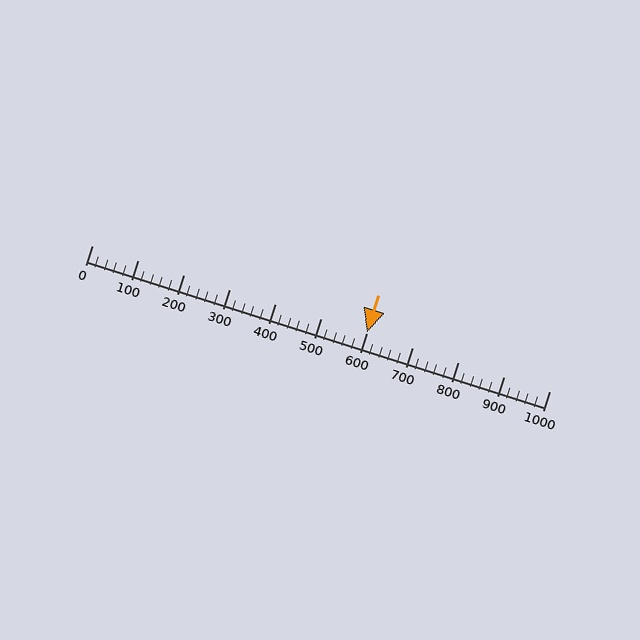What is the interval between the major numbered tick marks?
The major tick marks are spaced 100 units apart.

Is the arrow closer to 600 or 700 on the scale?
The arrow is closer to 600.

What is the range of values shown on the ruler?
The ruler shows values from 0 to 1000.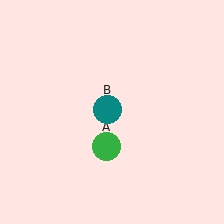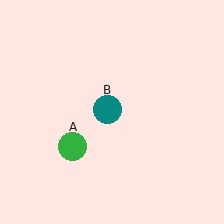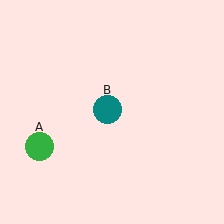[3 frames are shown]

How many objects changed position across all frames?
1 object changed position: green circle (object A).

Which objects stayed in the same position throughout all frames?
Teal circle (object B) remained stationary.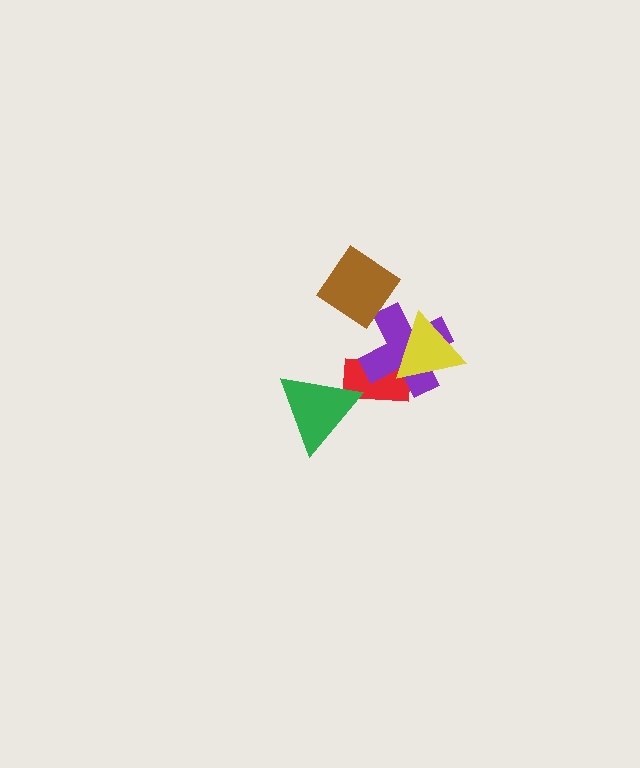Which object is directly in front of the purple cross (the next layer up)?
The yellow triangle is directly in front of the purple cross.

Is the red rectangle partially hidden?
Yes, it is partially covered by another shape.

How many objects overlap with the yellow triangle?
2 objects overlap with the yellow triangle.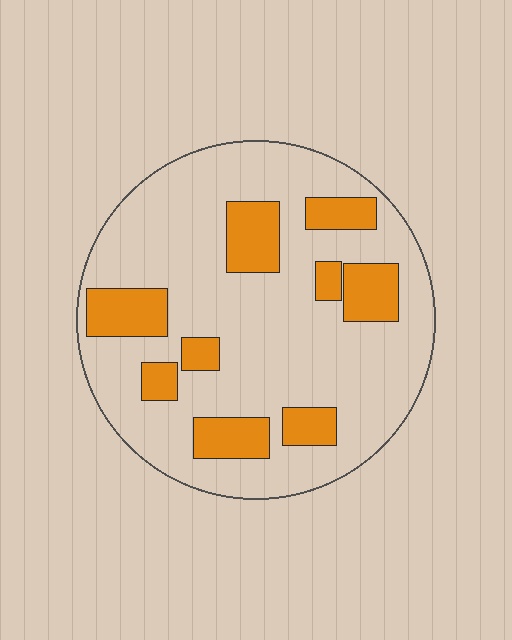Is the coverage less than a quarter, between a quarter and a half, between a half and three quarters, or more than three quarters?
Less than a quarter.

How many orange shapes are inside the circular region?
9.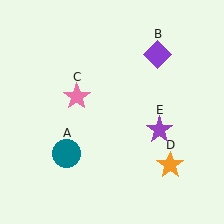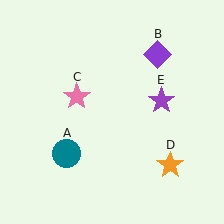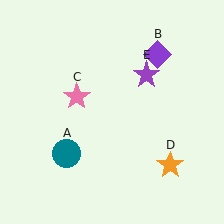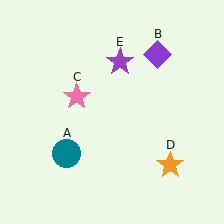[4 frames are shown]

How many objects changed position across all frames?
1 object changed position: purple star (object E).